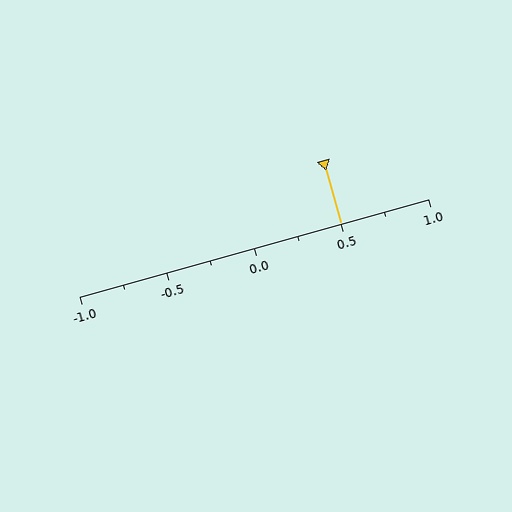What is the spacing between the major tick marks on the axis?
The major ticks are spaced 0.5 apart.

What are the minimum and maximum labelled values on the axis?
The axis runs from -1.0 to 1.0.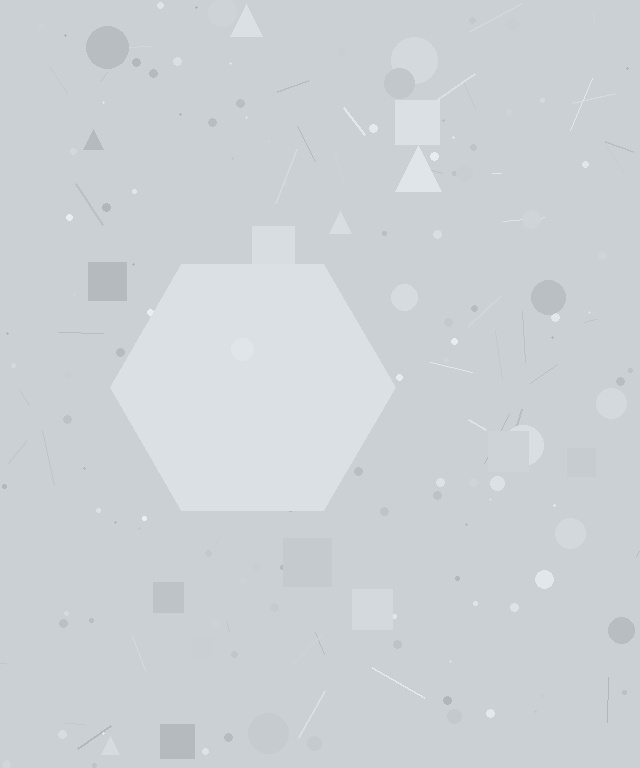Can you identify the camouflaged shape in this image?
The camouflaged shape is a hexagon.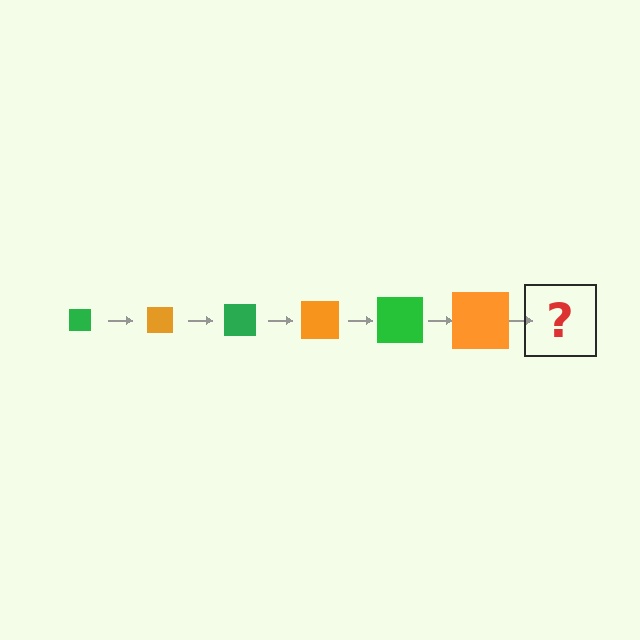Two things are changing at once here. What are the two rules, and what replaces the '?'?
The two rules are that the square grows larger each step and the color cycles through green and orange. The '?' should be a green square, larger than the previous one.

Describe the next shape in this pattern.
It should be a green square, larger than the previous one.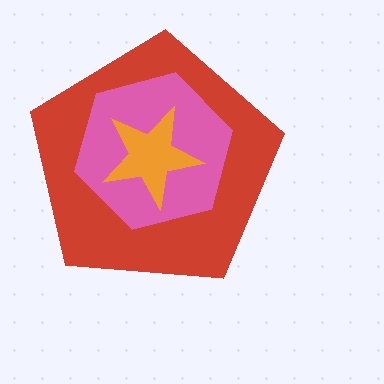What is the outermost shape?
The red pentagon.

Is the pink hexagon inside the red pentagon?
Yes.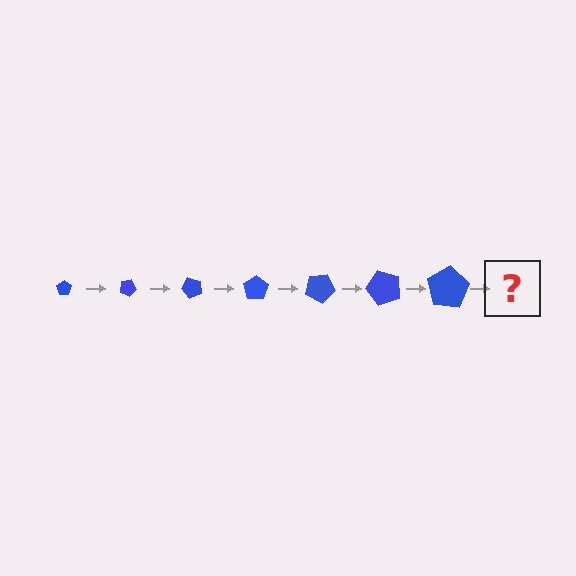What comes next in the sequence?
The next element should be a pentagon, larger than the previous one and rotated 175 degrees from the start.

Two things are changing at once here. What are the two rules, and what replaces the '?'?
The two rules are that the pentagon grows larger each step and it rotates 25 degrees each step. The '?' should be a pentagon, larger than the previous one and rotated 175 degrees from the start.